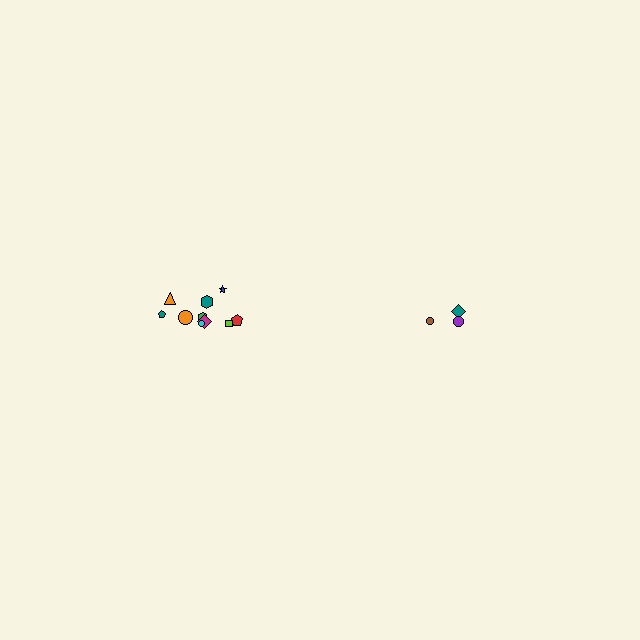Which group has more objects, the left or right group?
The left group.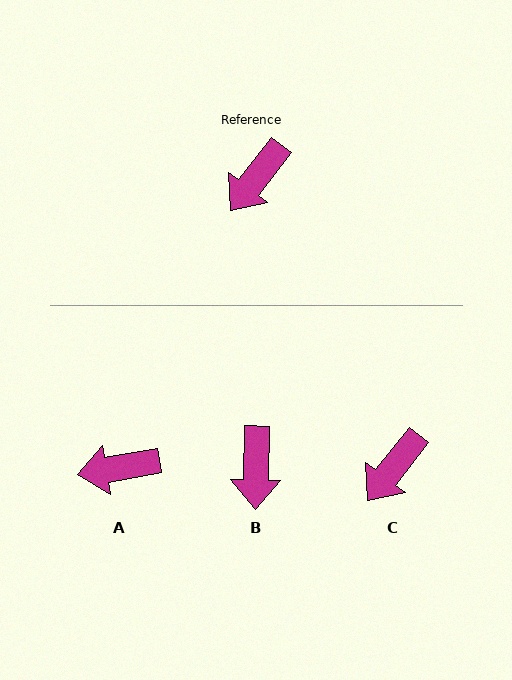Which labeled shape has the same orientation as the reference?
C.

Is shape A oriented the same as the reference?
No, it is off by about 42 degrees.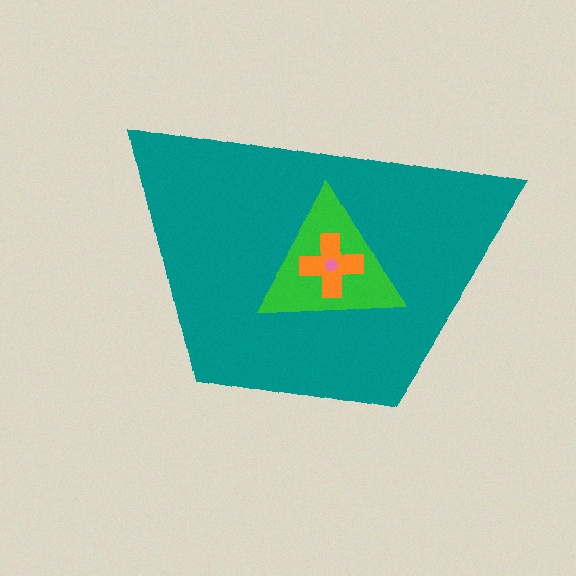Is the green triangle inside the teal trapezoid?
Yes.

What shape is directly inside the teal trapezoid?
The green triangle.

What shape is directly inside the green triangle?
The orange cross.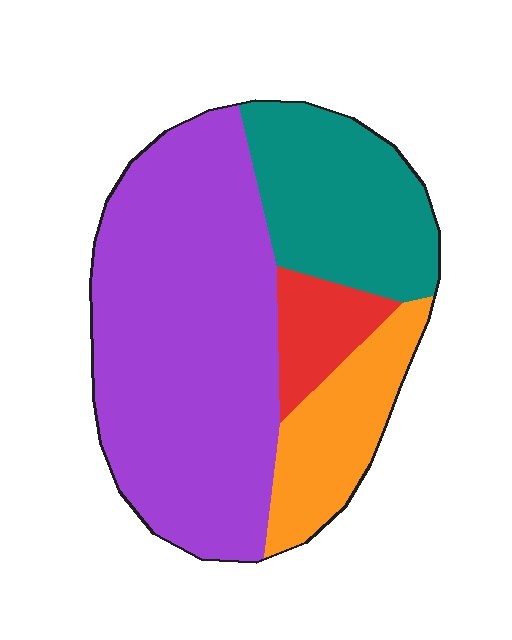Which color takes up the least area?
Red, at roughly 10%.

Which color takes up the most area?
Purple, at roughly 55%.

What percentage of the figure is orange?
Orange takes up less than a quarter of the figure.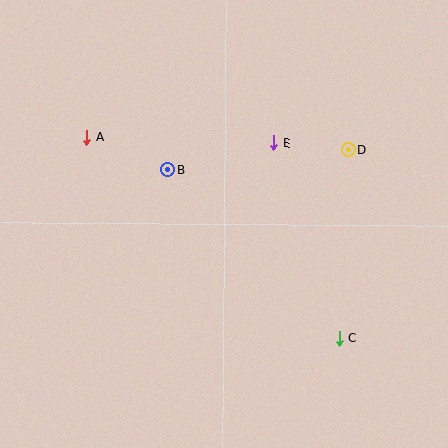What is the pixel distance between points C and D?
The distance between C and D is 189 pixels.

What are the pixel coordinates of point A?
Point A is at (86, 137).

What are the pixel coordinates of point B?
Point B is at (168, 169).